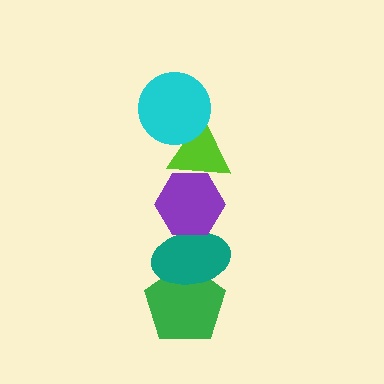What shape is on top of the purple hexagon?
The lime triangle is on top of the purple hexagon.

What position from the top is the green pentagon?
The green pentagon is 5th from the top.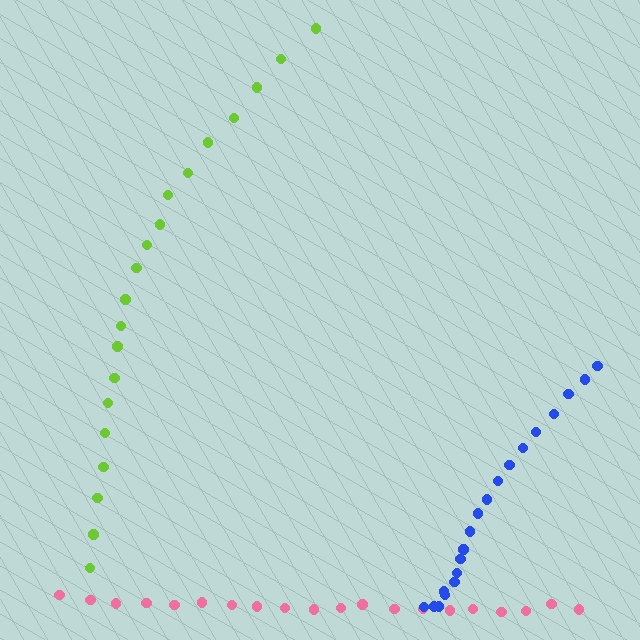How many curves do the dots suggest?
There are 3 distinct paths.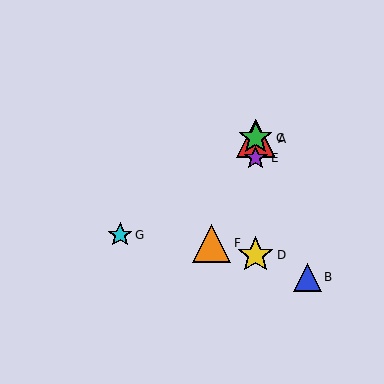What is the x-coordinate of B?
Object B is at x≈307.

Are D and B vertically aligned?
No, D is at x≈256 and B is at x≈307.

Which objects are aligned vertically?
Objects A, C, D, E are aligned vertically.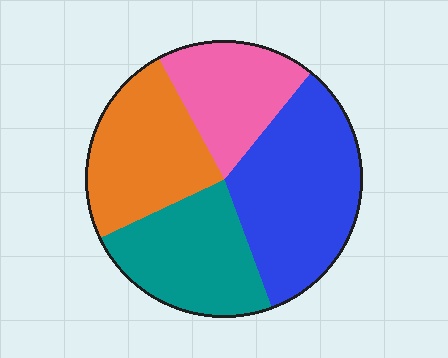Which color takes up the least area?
Pink, at roughly 20%.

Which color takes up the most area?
Blue, at roughly 35%.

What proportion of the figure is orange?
Orange takes up less than a quarter of the figure.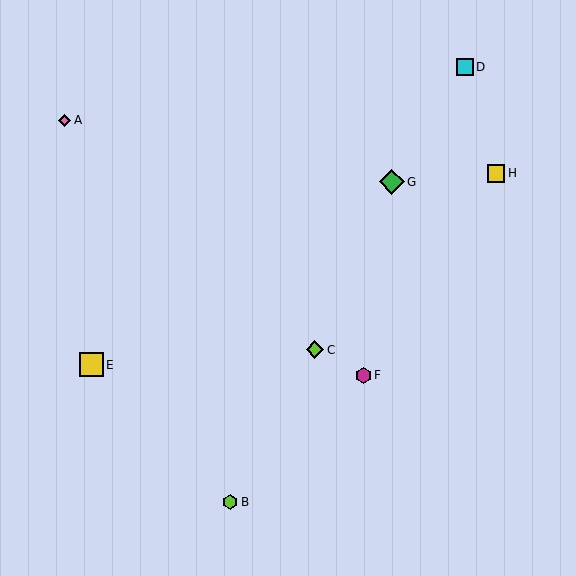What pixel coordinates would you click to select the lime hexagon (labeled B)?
Click at (230, 502) to select the lime hexagon B.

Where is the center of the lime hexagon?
The center of the lime hexagon is at (230, 502).